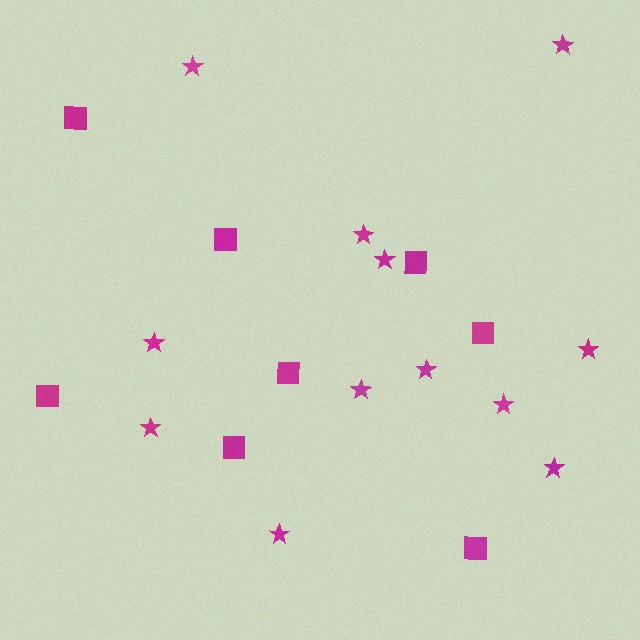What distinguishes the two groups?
There are 2 groups: one group of squares (8) and one group of stars (12).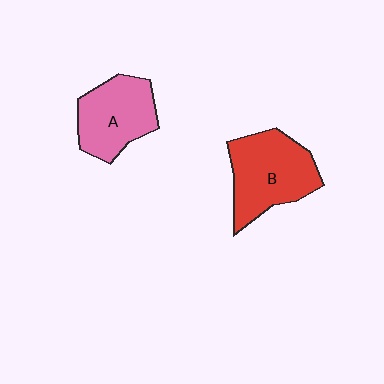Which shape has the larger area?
Shape B (red).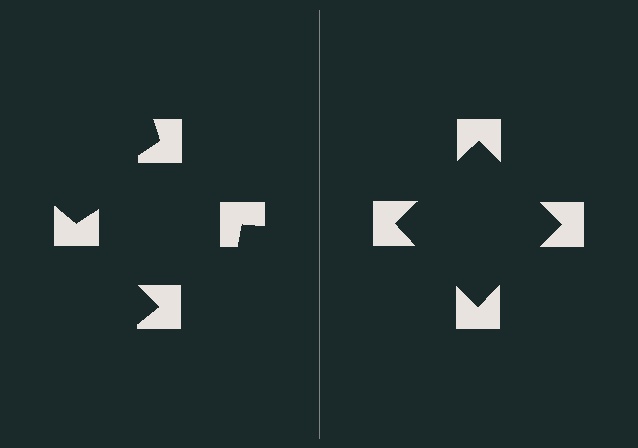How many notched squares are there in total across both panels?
8 — 4 on each side.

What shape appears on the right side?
An illusory square.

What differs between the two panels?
The notched squares are positioned identically on both sides; only the wedge orientations differ. On the right they align to a square; on the left they are misaligned.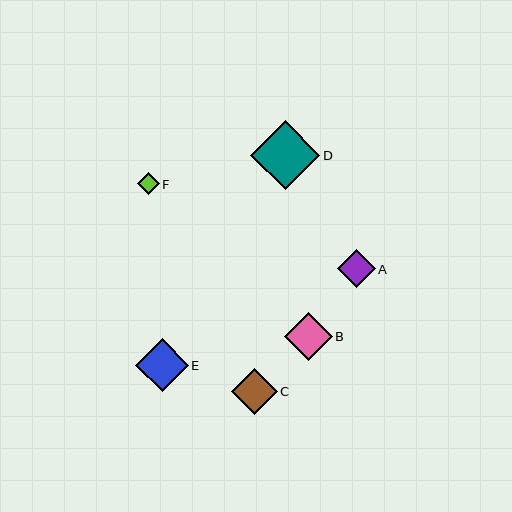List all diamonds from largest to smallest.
From largest to smallest: D, E, B, C, A, F.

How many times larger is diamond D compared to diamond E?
Diamond D is approximately 1.3 times the size of diamond E.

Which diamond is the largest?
Diamond D is the largest with a size of approximately 70 pixels.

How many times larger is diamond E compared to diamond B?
Diamond E is approximately 1.1 times the size of diamond B.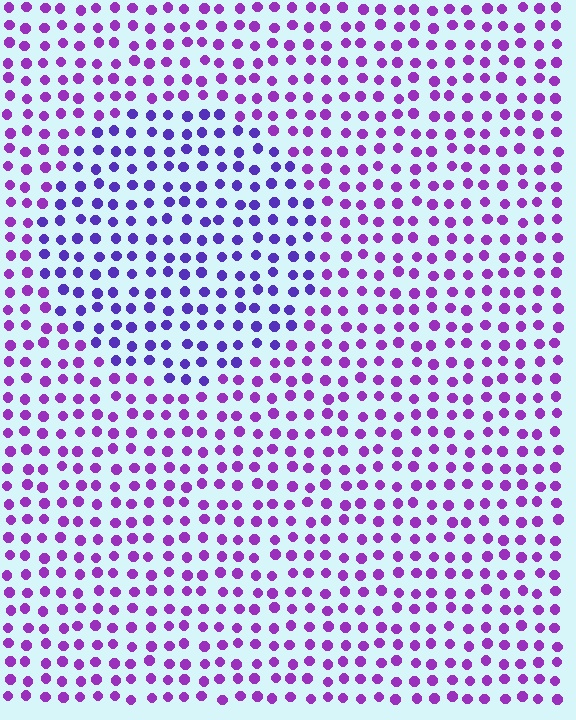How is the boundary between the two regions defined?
The boundary is defined purely by a slight shift in hue (about 30 degrees). Spacing, size, and orientation are identical on both sides.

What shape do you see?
I see a circle.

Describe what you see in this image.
The image is filled with small purple elements in a uniform arrangement. A circle-shaped region is visible where the elements are tinted to a slightly different hue, forming a subtle color boundary.